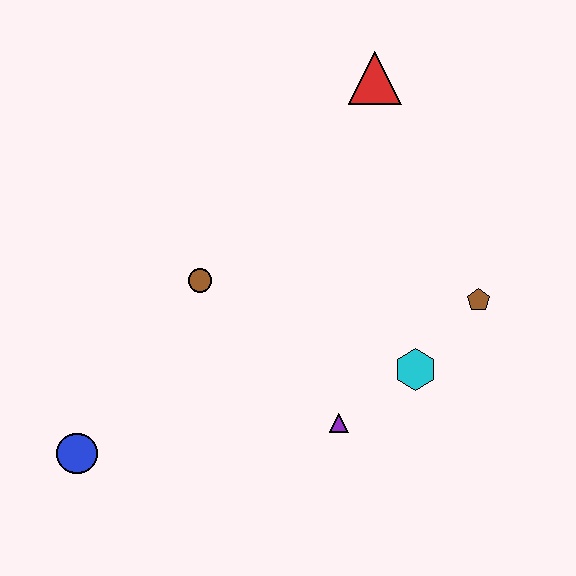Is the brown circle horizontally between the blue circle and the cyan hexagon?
Yes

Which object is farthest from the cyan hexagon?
The blue circle is farthest from the cyan hexagon.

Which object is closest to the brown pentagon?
The cyan hexagon is closest to the brown pentagon.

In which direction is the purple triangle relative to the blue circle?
The purple triangle is to the right of the blue circle.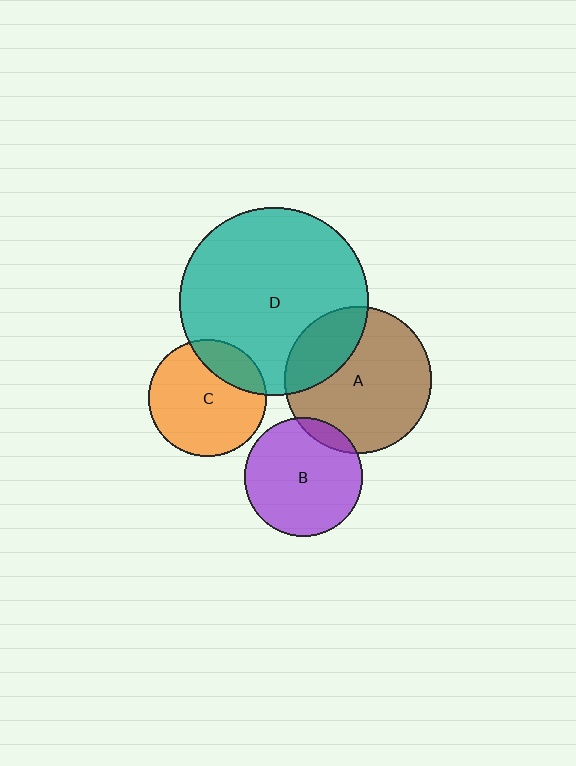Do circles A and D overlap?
Yes.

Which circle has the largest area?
Circle D (teal).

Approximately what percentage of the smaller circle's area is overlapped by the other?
Approximately 25%.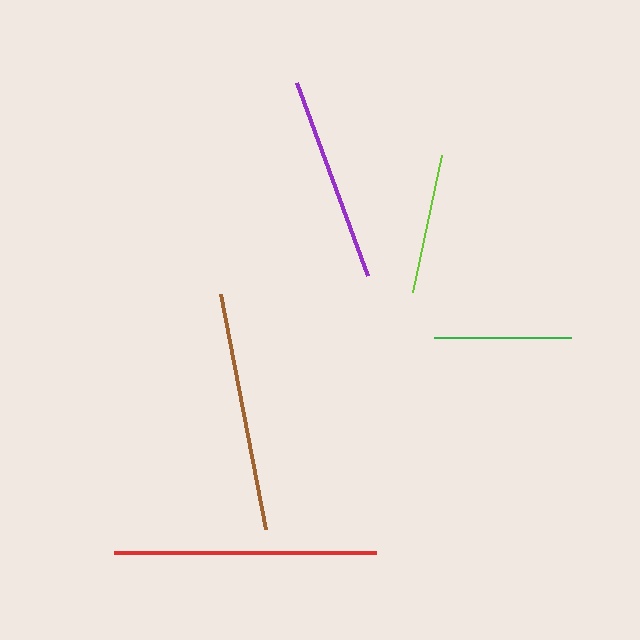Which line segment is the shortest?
The green line is the shortest at approximately 137 pixels.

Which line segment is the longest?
The red line is the longest at approximately 262 pixels.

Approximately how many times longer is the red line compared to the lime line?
The red line is approximately 1.9 times the length of the lime line.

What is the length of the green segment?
The green segment is approximately 137 pixels long.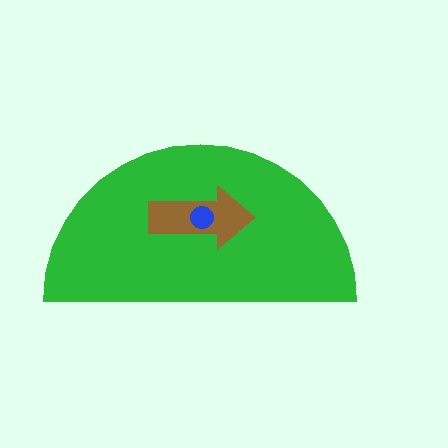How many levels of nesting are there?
3.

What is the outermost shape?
The green semicircle.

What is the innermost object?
The blue circle.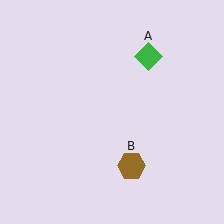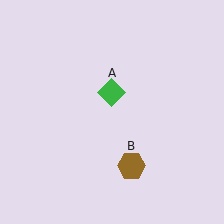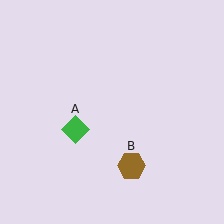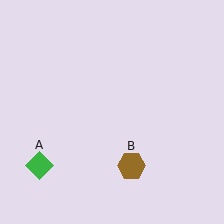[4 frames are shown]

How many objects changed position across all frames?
1 object changed position: green diamond (object A).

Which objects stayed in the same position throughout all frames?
Brown hexagon (object B) remained stationary.